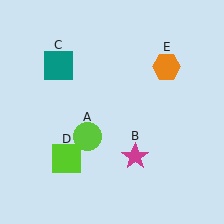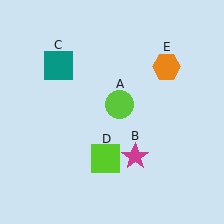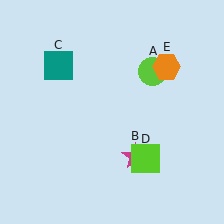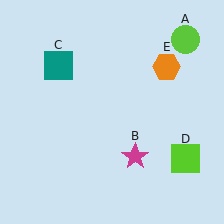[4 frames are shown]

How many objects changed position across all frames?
2 objects changed position: lime circle (object A), lime square (object D).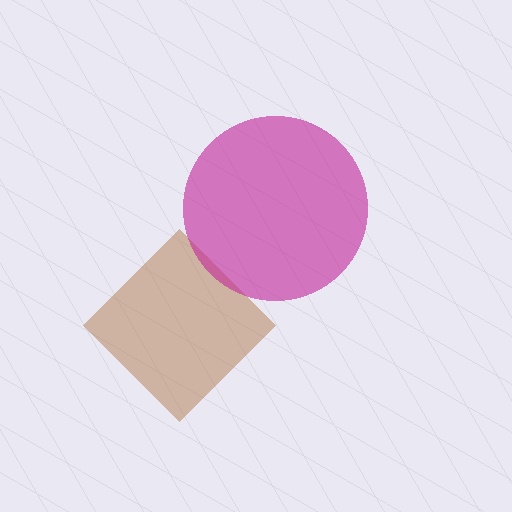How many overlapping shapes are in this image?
There are 2 overlapping shapes in the image.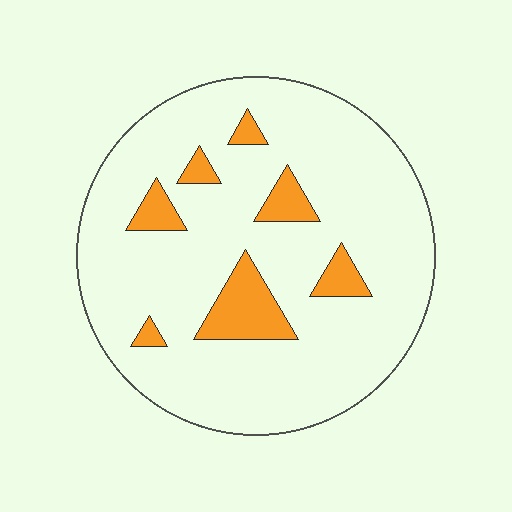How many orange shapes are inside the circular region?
7.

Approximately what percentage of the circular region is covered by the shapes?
Approximately 15%.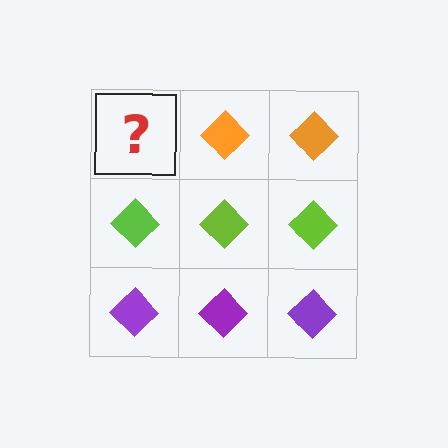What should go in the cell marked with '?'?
The missing cell should contain an orange diamond.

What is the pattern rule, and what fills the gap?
The rule is that each row has a consistent color. The gap should be filled with an orange diamond.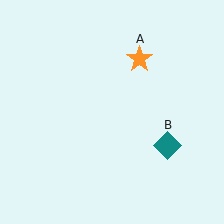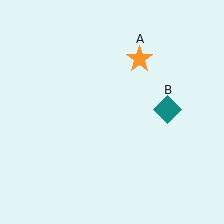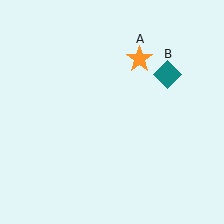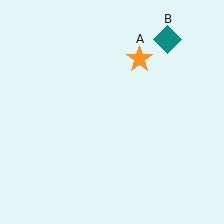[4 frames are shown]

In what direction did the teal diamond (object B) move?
The teal diamond (object B) moved up.